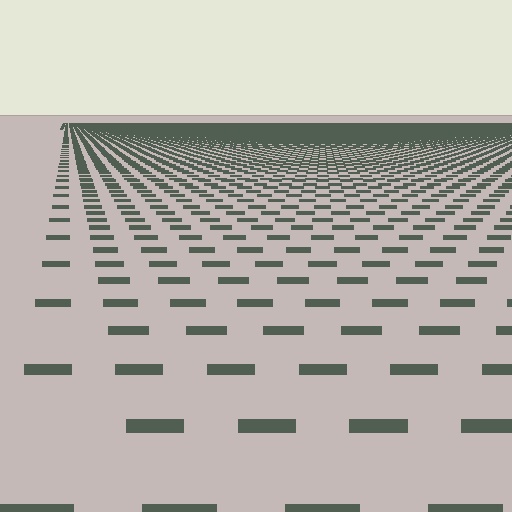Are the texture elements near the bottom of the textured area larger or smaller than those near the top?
Larger. Near the bottom, elements are closer to the viewer and appear at a bigger on-screen size.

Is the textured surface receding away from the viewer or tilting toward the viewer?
The surface is receding away from the viewer. Texture elements get smaller and denser toward the top.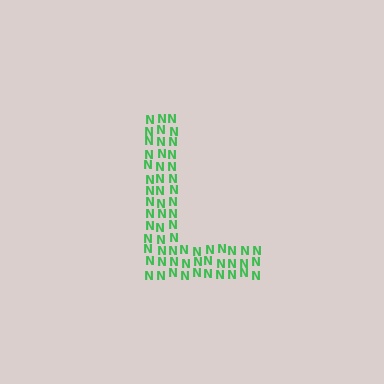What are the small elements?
The small elements are letter N's.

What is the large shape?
The large shape is the letter L.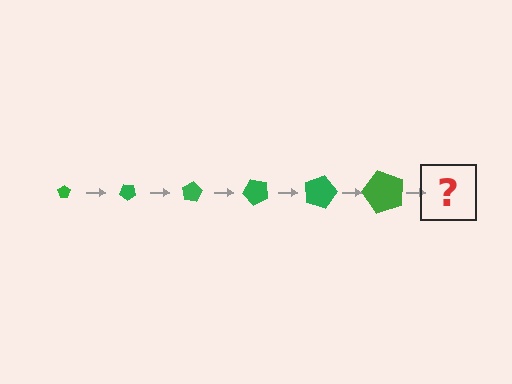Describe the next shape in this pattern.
It should be a pentagon, larger than the previous one and rotated 240 degrees from the start.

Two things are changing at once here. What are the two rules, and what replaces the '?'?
The two rules are that the pentagon grows larger each step and it rotates 40 degrees each step. The '?' should be a pentagon, larger than the previous one and rotated 240 degrees from the start.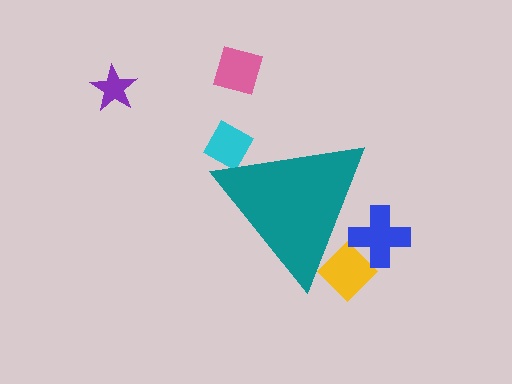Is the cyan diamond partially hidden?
Yes, the cyan diamond is partially hidden behind the teal triangle.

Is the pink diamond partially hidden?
No, the pink diamond is fully visible.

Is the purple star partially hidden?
No, the purple star is fully visible.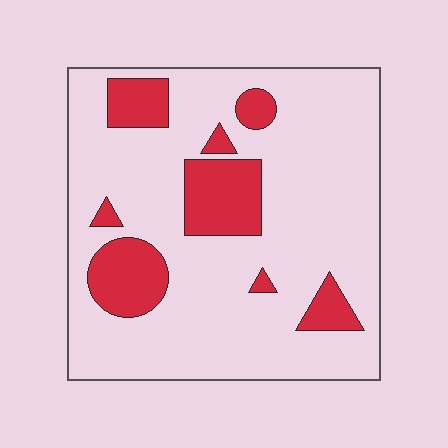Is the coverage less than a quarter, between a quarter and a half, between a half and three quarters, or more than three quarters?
Less than a quarter.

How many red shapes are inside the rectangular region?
8.